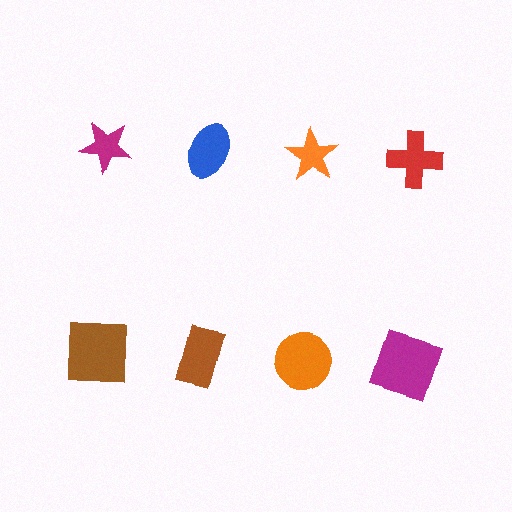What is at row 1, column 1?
A magenta star.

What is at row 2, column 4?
A magenta square.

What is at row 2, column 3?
An orange circle.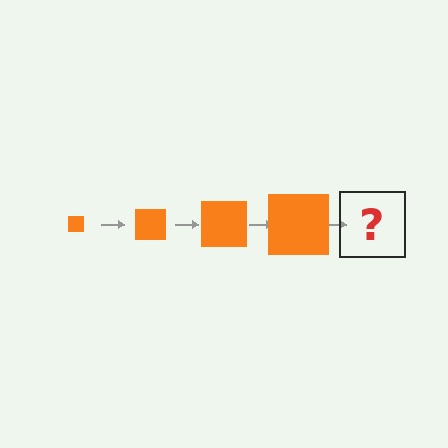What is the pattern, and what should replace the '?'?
The pattern is that the square gets progressively larger each step. The '?' should be an orange square, larger than the previous one.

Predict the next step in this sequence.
The next step is an orange square, larger than the previous one.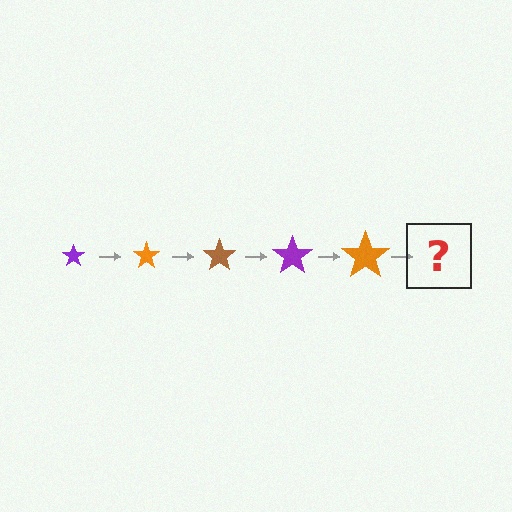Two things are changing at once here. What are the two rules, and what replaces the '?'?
The two rules are that the star grows larger each step and the color cycles through purple, orange, and brown. The '?' should be a brown star, larger than the previous one.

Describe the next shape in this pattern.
It should be a brown star, larger than the previous one.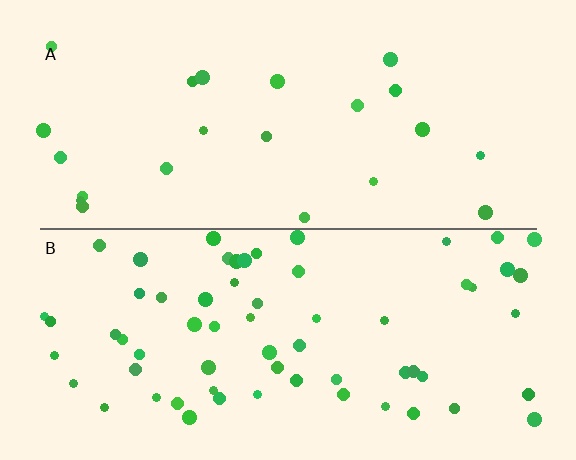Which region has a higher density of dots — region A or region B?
B (the bottom).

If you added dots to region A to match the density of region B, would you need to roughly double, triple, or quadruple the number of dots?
Approximately triple.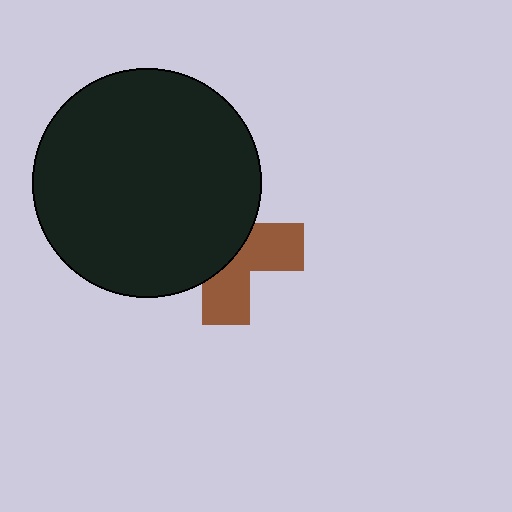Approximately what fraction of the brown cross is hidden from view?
Roughly 57% of the brown cross is hidden behind the black circle.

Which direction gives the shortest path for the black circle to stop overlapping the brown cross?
Moving toward the upper-left gives the shortest separation.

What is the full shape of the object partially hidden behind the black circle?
The partially hidden object is a brown cross.